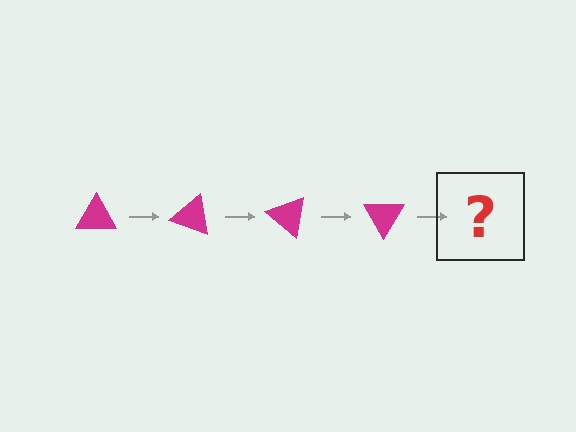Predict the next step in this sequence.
The next step is a magenta triangle rotated 80 degrees.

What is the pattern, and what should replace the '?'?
The pattern is that the triangle rotates 20 degrees each step. The '?' should be a magenta triangle rotated 80 degrees.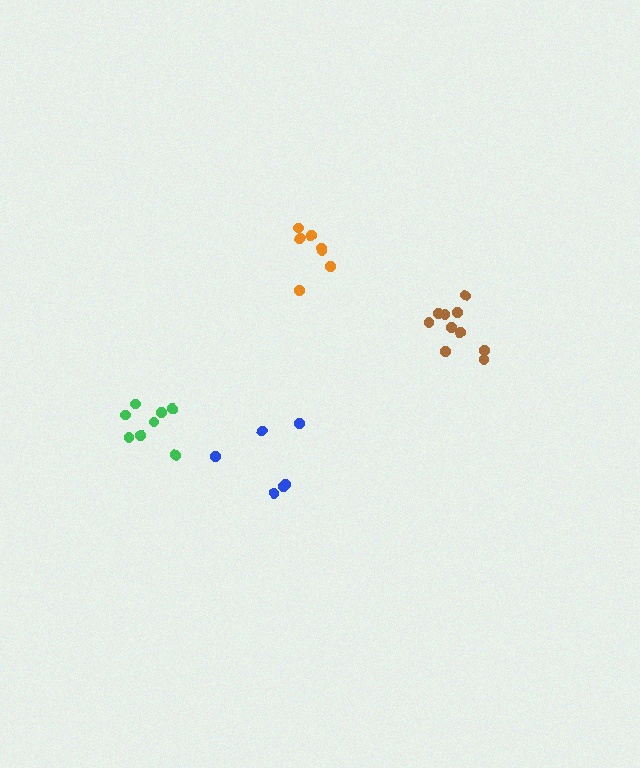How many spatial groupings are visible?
There are 4 spatial groupings.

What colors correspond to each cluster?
The clusters are colored: orange, blue, green, brown.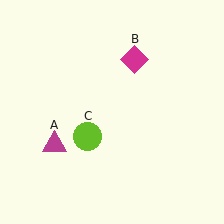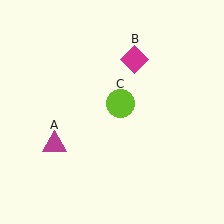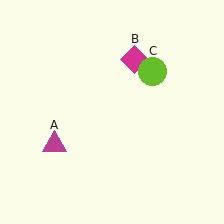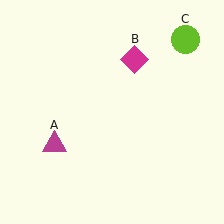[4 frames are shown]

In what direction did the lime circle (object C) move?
The lime circle (object C) moved up and to the right.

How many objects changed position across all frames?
1 object changed position: lime circle (object C).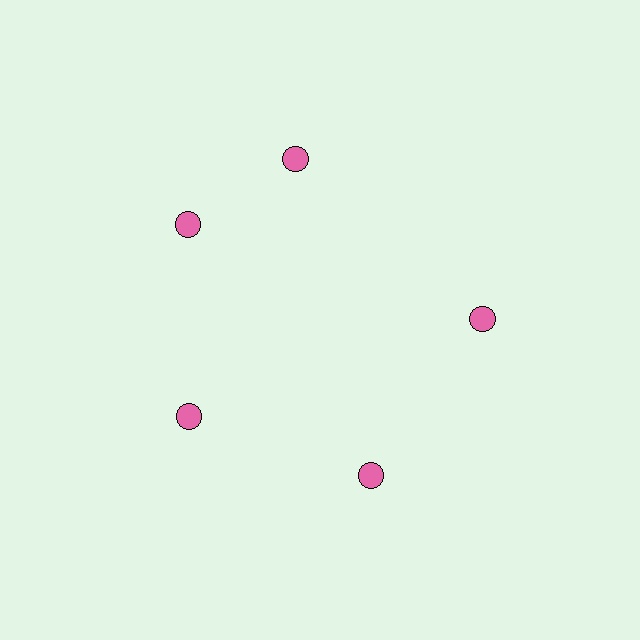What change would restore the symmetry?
The symmetry would be restored by rotating it back into even spacing with its neighbors so that all 5 circles sit at equal angles and equal distance from the center.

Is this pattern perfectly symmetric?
No. The 5 pink circles are arranged in a ring, but one element near the 1 o'clock position is rotated out of alignment along the ring, breaking the 5-fold rotational symmetry.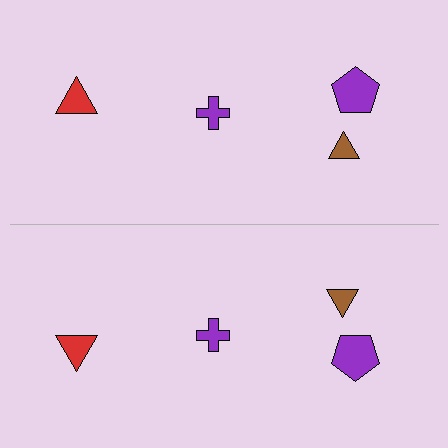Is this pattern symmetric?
Yes, this pattern has bilateral (reflection) symmetry.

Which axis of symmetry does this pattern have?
The pattern has a horizontal axis of symmetry running through the center of the image.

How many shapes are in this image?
There are 8 shapes in this image.